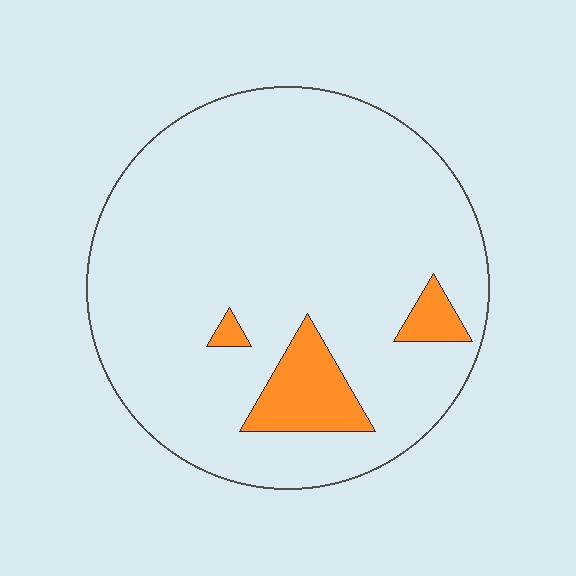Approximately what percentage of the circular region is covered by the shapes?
Approximately 10%.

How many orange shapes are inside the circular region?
3.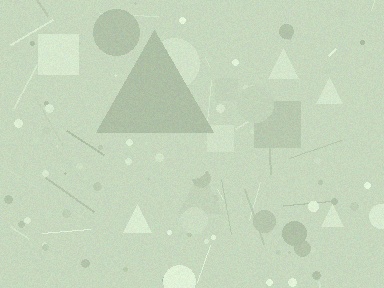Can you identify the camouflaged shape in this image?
The camouflaged shape is a triangle.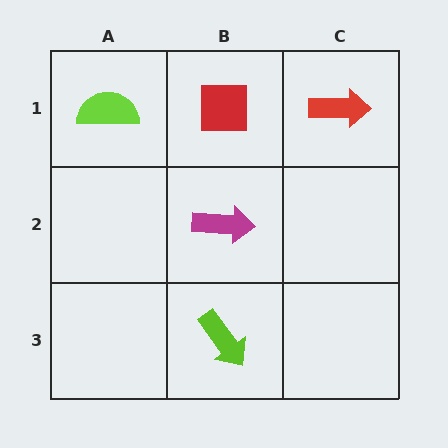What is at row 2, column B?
A magenta arrow.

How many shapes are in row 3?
1 shape.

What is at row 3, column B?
A lime arrow.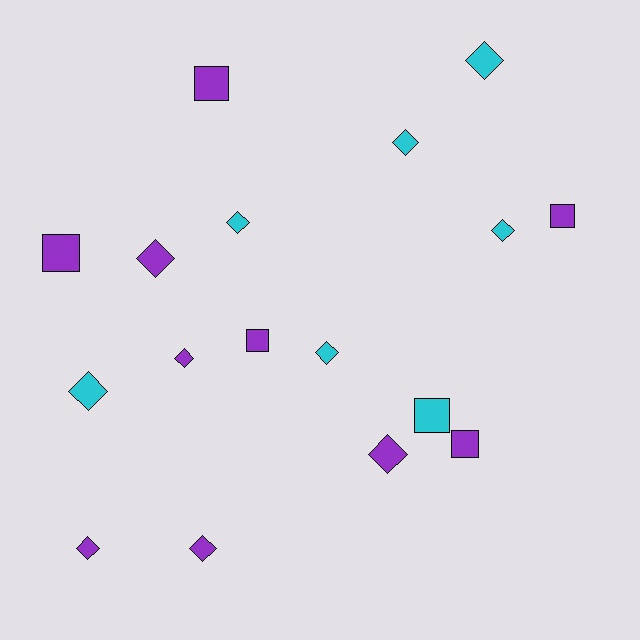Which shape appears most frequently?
Diamond, with 11 objects.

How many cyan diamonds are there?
There are 6 cyan diamonds.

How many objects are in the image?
There are 17 objects.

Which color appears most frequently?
Purple, with 10 objects.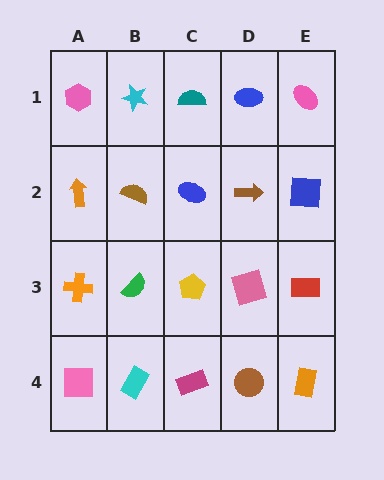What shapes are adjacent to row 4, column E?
A red rectangle (row 3, column E), a brown circle (row 4, column D).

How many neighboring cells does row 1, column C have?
3.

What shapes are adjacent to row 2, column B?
A cyan star (row 1, column B), a green semicircle (row 3, column B), an orange arrow (row 2, column A), a blue ellipse (row 2, column C).